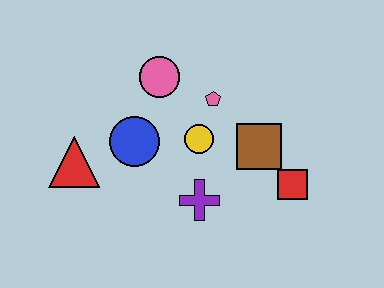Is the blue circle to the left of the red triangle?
No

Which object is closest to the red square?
The brown square is closest to the red square.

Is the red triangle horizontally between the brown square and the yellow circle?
No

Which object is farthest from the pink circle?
The red square is farthest from the pink circle.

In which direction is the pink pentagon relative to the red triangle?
The pink pentagon is to the right of the red triangle.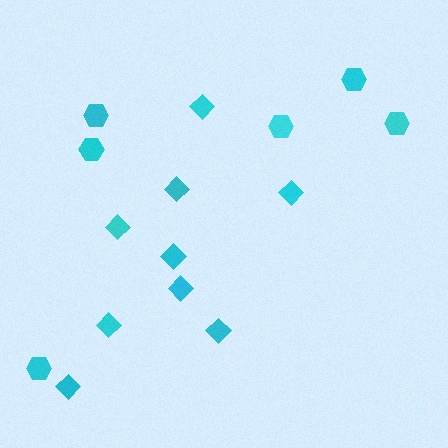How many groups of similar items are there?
There are 2 groups: one group of hexagons (6) and one group of diamonds (9).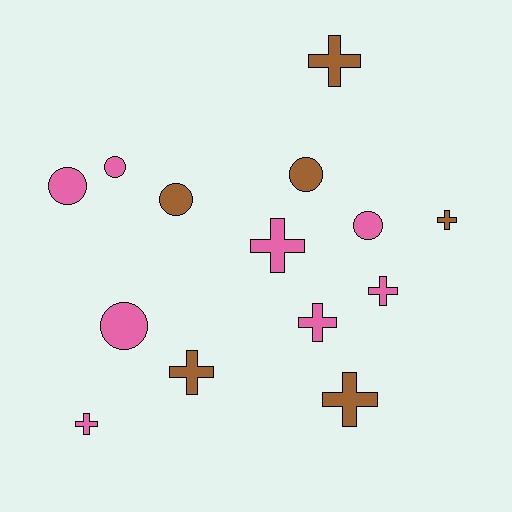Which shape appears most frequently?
Cross, with 8 objects.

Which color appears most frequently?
Pink, with 8 objects.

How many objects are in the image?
There are 14 objects.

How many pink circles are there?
There are 4 pink circles.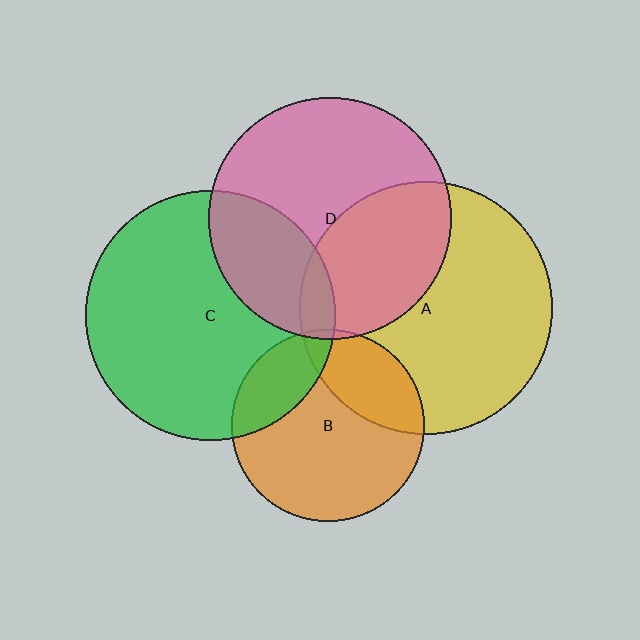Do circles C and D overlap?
Yes.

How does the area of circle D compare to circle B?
Approximately 1.6 times.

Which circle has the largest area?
Circle A (yellow).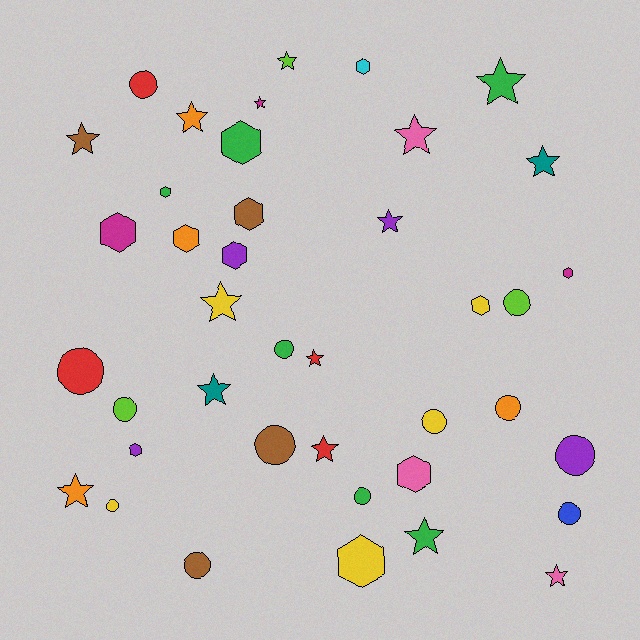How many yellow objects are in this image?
There are 5 yellow objects.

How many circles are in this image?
There are 13 circles.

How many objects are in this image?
There are 40 objects.